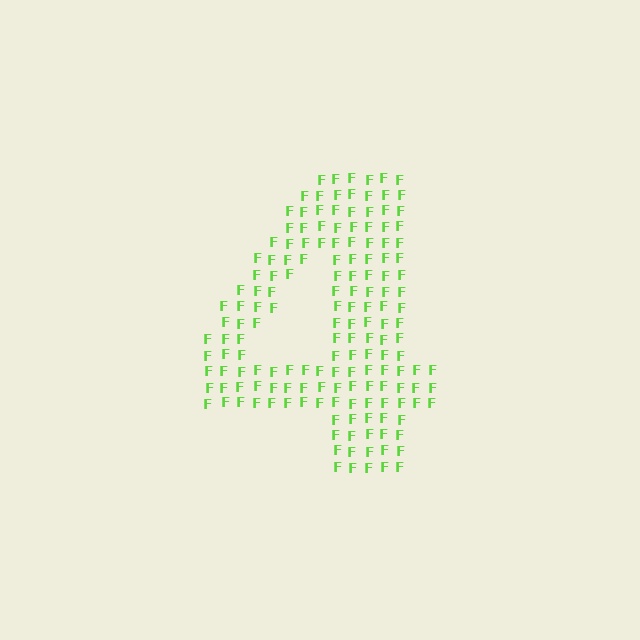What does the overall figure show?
The overall figure shows the digit 4.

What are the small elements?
The small elements are letter F's.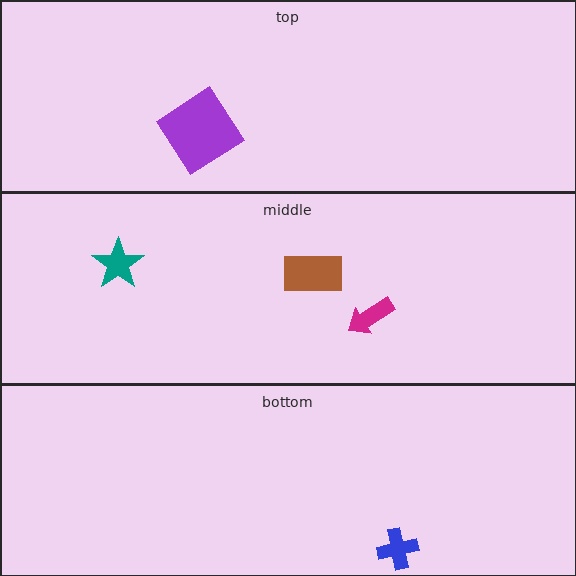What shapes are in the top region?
The purple diamond.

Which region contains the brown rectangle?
The middle region.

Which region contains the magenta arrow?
The middle region.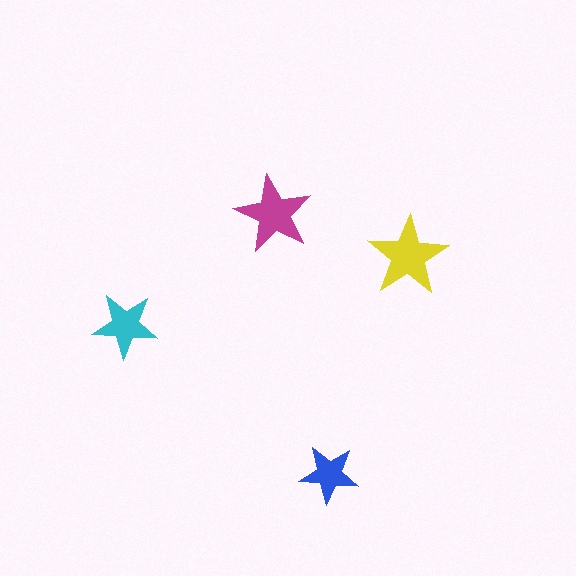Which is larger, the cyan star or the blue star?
The cyan one.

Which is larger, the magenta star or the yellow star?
The yellow one.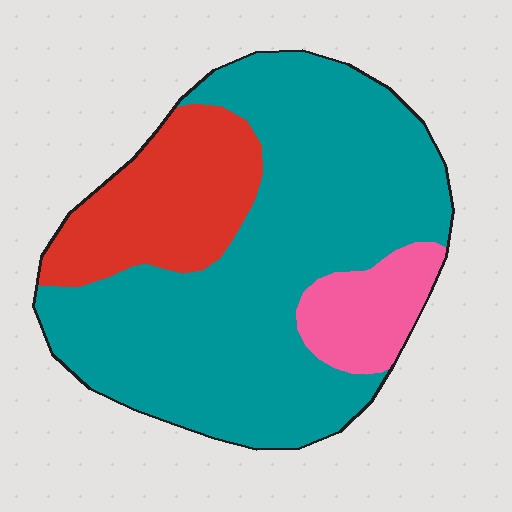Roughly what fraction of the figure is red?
Red covers around 20% of the figure.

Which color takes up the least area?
Pink, at roughly 10%.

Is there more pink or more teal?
Teal.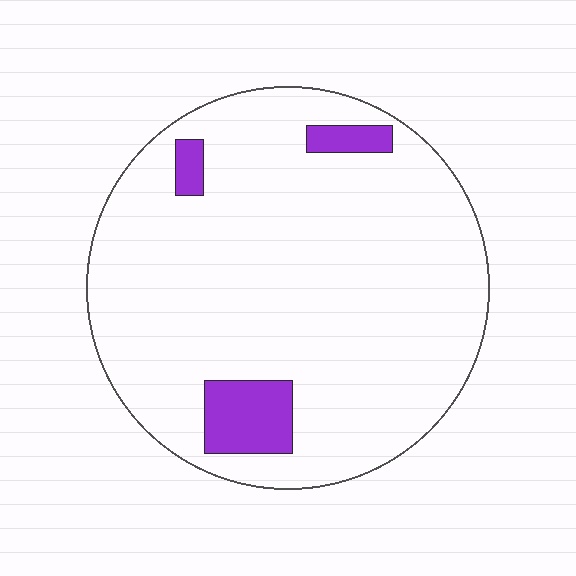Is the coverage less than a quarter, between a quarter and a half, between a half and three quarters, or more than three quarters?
Less than a quarter.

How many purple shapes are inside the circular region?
3.